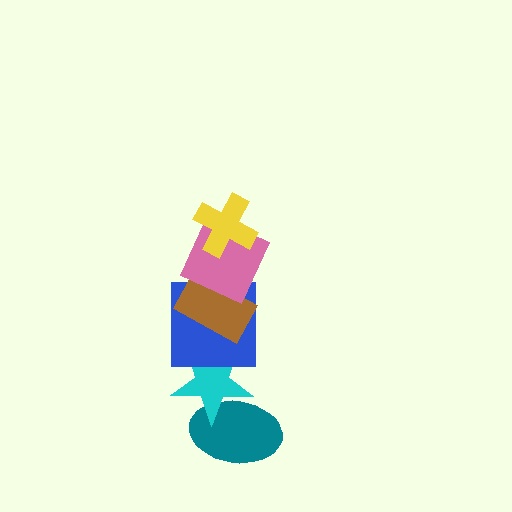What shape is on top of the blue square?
The brown rectangle is on top of the blue square.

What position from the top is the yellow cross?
The yellow cross is 1st from the top.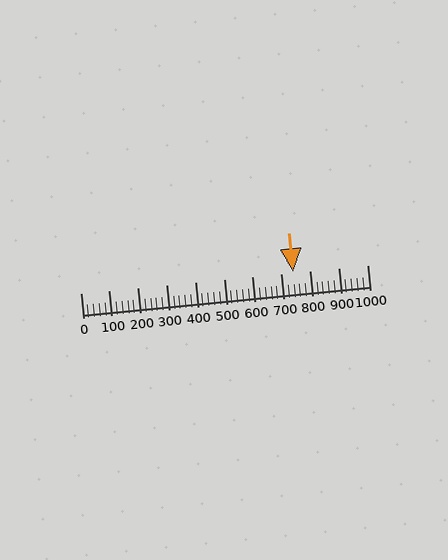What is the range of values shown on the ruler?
The ruler shows values from 0 to 1000.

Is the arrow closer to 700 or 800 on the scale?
The arrow is closer to 700.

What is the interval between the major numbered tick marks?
The major tick marks are spaced 100 units apart.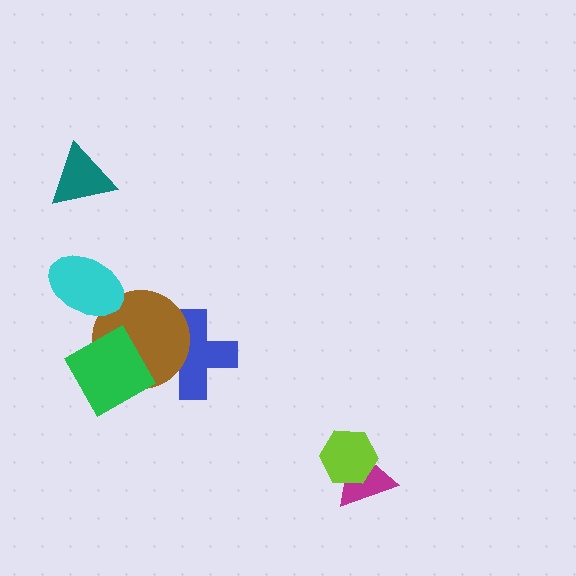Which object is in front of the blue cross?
The brown circle is in front of the blue cross.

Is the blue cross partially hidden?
Yes, it is partially covered by another shape.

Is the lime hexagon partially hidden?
No, no other shape covers it.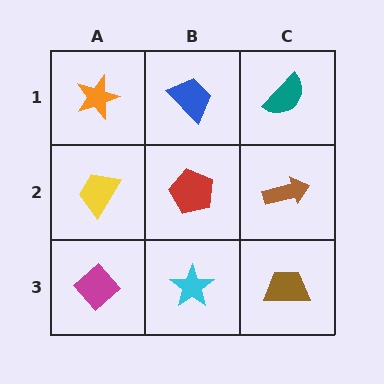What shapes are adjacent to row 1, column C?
A brown arrow (row 2, column C), a blue trapezoid (row 1, column B).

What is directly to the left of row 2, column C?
A red pentagon.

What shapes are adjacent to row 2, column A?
An orange star (row 1, column A), a magenta diamond (row 3, column A), a red pentagon (row 2, column B).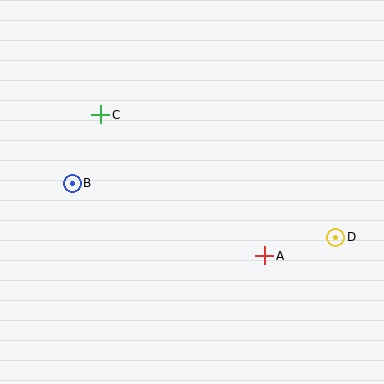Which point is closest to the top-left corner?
Point C is closest to the top-left corner.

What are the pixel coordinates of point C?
Point C is at (101, 115).